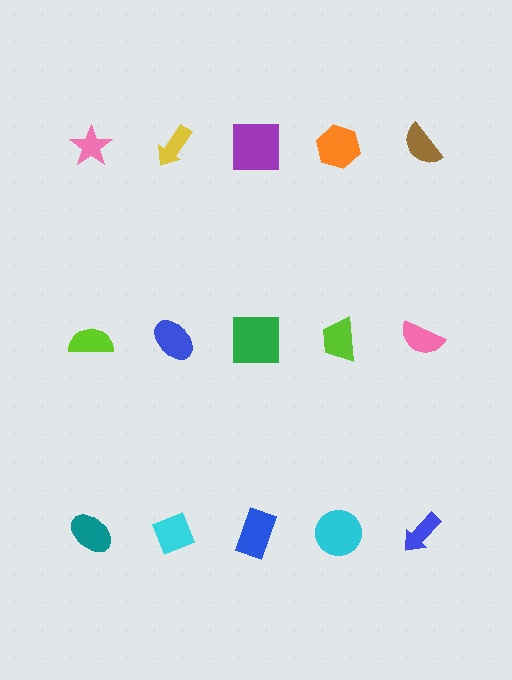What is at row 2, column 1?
A lime semicircle.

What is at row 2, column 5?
A pink semicircle.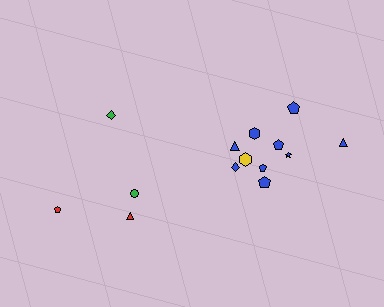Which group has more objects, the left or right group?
The right group.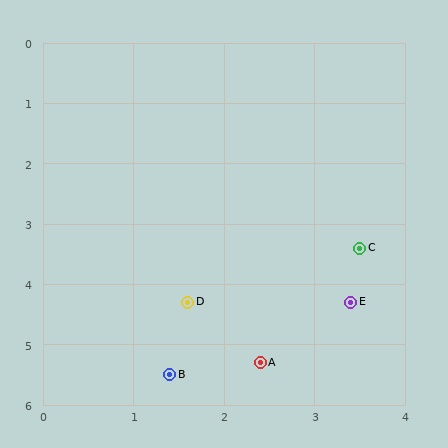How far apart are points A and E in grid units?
Points A and E are about 1.4 grid units apart.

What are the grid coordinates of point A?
Point A is at approximately (2.4, 5.3).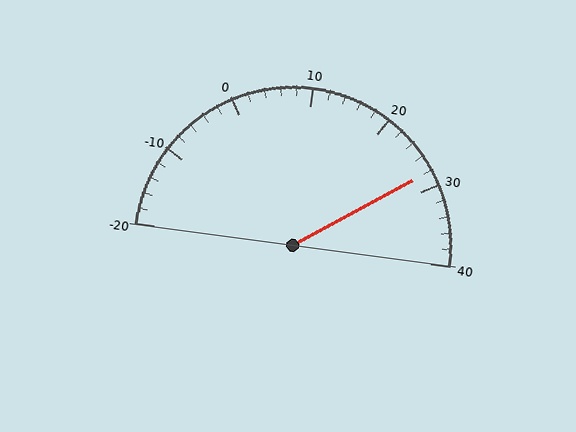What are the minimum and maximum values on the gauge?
The gauge ranges from -20 to 40.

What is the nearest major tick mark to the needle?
The nearest major tick mark is 30.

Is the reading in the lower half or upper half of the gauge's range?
The reading is in the upper half of the range (-20 to 40).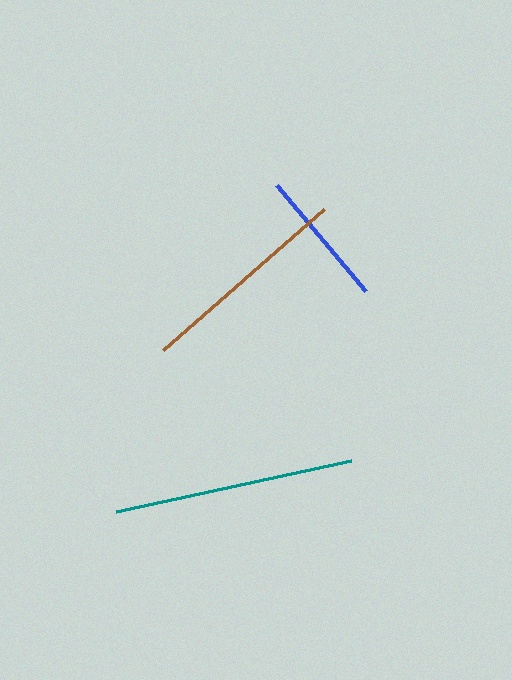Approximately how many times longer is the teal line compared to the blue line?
The teal line is approximately 1.7 times the length of the blue line.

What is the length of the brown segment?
The brown segment is approximately 214 pixels long.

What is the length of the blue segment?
The blue segment is approximately 138 pixels long.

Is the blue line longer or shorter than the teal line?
The teal line is longer than the blue line.